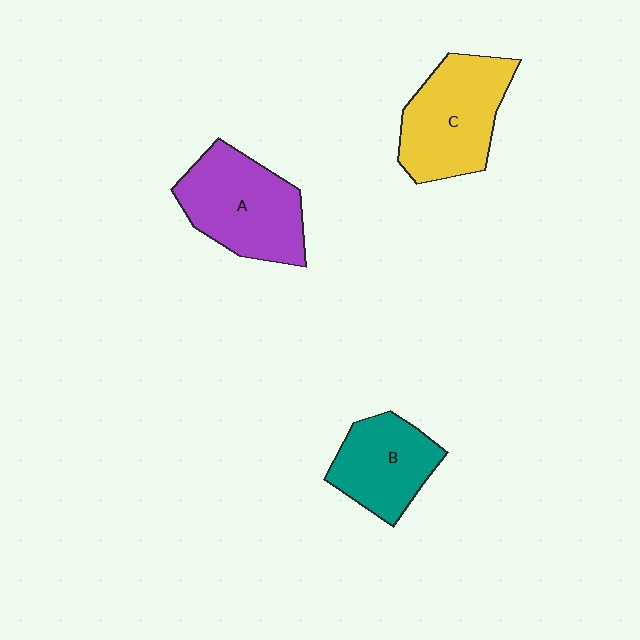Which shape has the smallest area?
Shape B (teal).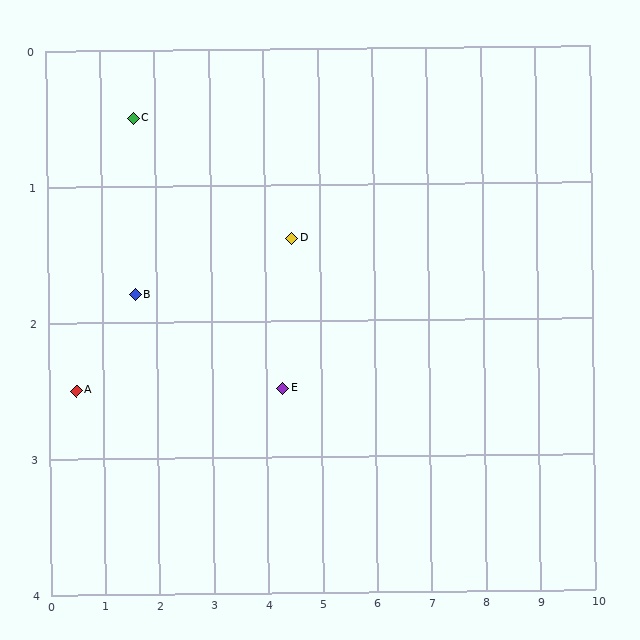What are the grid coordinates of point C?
Point C is at approximately (1.6, 0.5).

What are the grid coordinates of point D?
Point D is at approximately (4.5, 1.4).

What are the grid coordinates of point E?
Point E is at approximately (4.3, 2.5).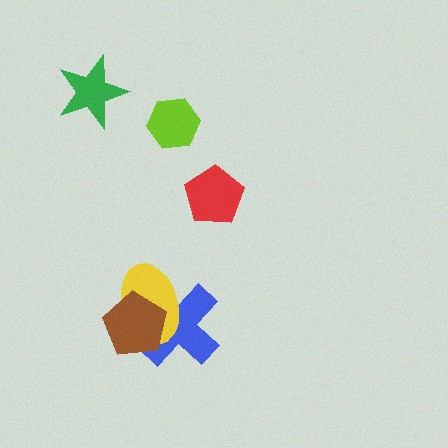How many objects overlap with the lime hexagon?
0 objects overlap with the lime hexagon.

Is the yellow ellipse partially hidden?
Yes, it is partially covered by another shape.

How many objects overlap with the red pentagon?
0 objects overlap with the red pentagon.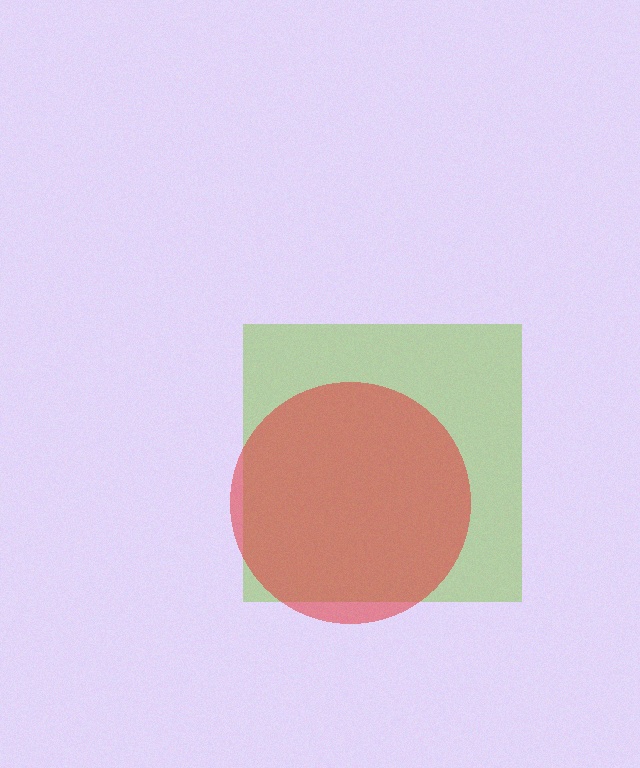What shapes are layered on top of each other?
The layered shapes are: a lime square, a red circle.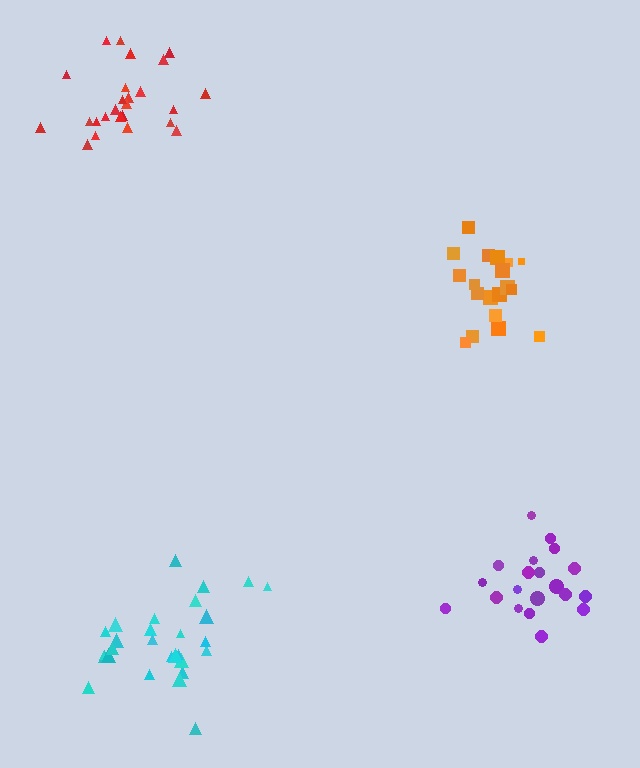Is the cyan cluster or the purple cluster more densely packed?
Cyan.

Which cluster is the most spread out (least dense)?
Purple.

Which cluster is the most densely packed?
Red.